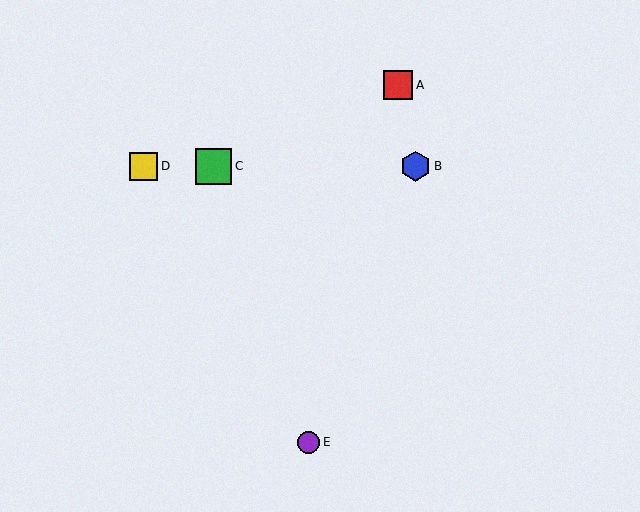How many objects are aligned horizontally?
3 objects (B, C, D) are aligned horizontally.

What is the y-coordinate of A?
Object A is at y≈85.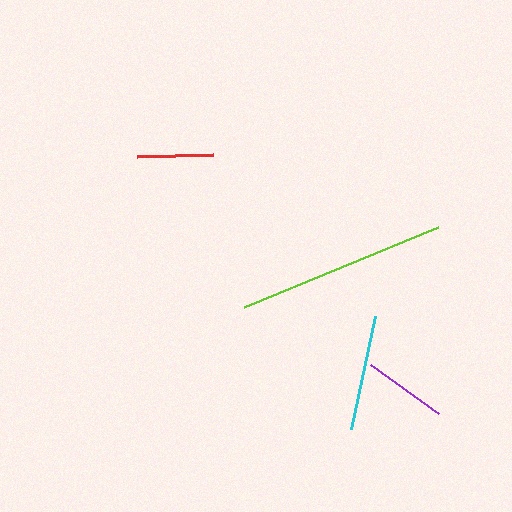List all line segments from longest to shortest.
From longest to shortest: lime, cyan, purple, red.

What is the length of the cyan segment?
The cyan segment is approximately 115 pixels long.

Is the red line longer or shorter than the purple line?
The purple line is longer than the red line.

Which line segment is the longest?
The lime line is the longest at approximately 210 pixels.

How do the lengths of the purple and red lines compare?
The purple and red lines are approximately the same length.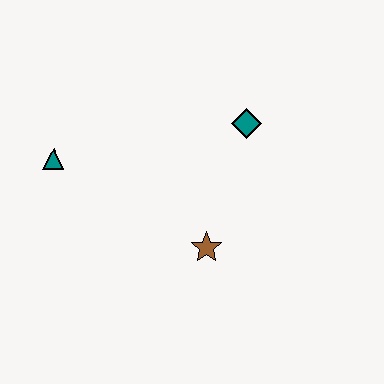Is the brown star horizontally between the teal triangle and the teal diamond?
Yes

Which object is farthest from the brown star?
The teal triangle is farthest from the brown star.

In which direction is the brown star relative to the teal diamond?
The brown star is below the teal diamond.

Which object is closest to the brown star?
The teal diamond is closest to the brown star.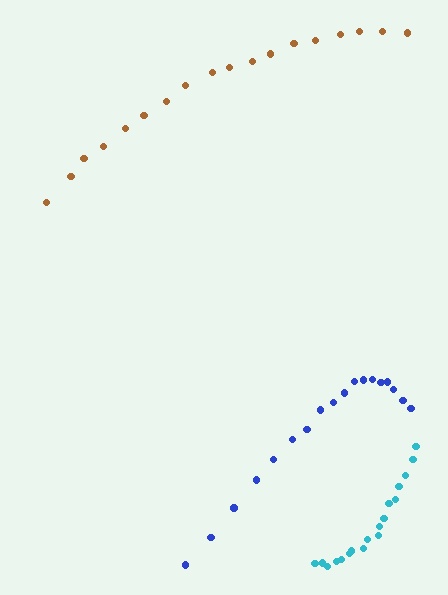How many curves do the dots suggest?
There are 3 distinct paths.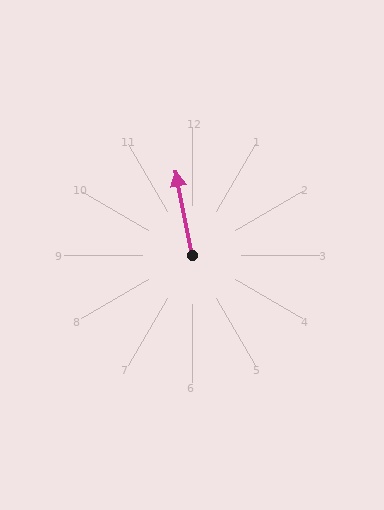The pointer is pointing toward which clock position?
Roughly 12 o'clock.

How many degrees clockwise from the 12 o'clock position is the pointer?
Approximately 349 degrees.